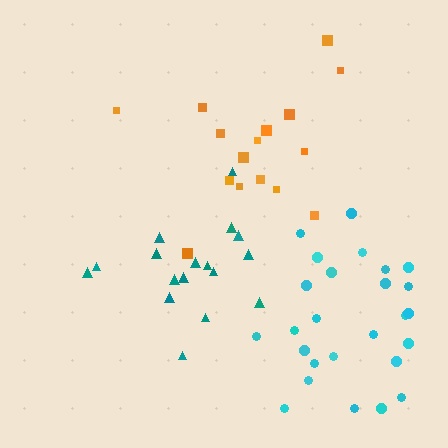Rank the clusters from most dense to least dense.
cyan, teal, orange.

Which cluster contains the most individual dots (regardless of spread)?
Cyan (26).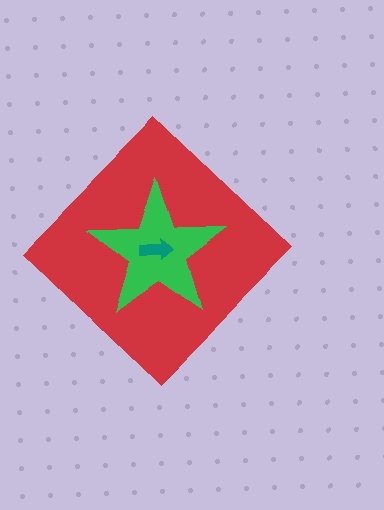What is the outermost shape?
The red diamond.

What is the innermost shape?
The teal arrow.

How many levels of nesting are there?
3.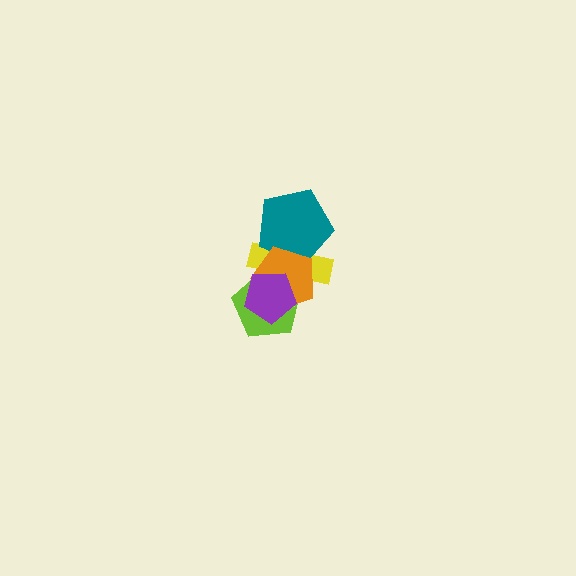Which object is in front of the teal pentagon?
The orange pentagon is in front of the teal pentagon.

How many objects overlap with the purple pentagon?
3 objects overlap with the purple pentagon.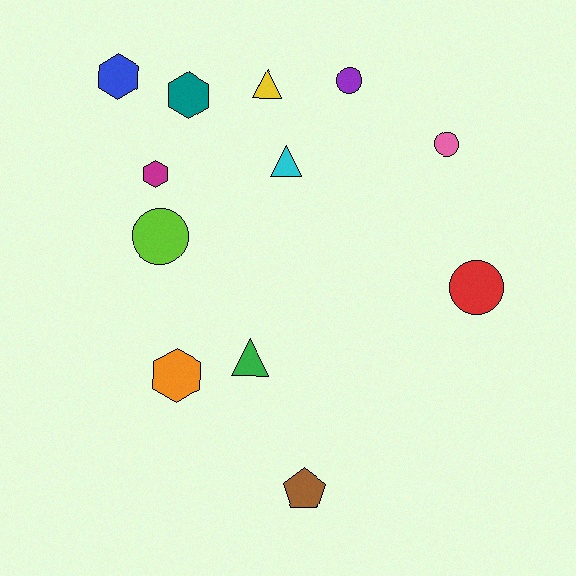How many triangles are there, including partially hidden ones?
There are 3 triangles.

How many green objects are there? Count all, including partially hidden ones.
There is 1 green object.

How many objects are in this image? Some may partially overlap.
There are 12 objects.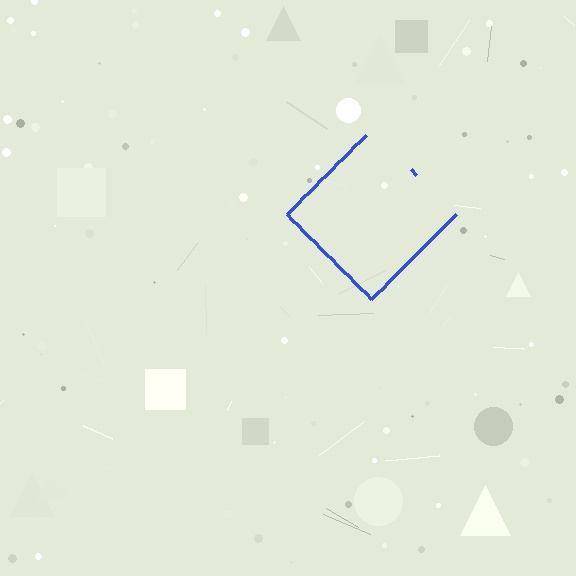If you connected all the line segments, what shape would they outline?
They would outline a diamond.